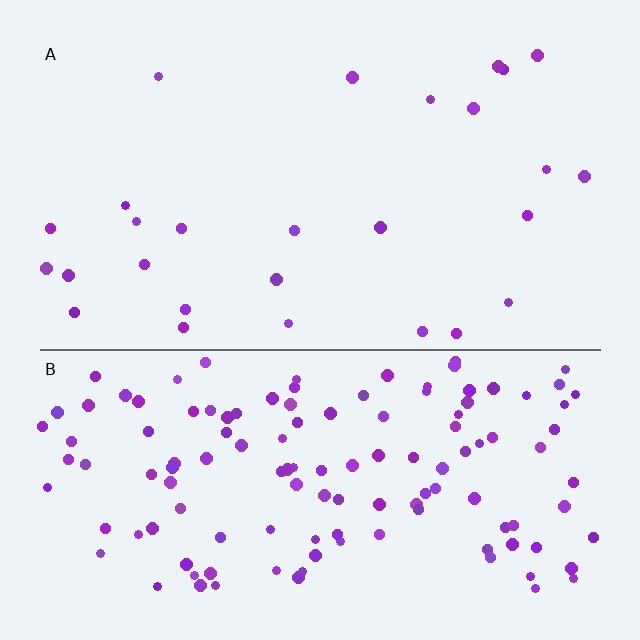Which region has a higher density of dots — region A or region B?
B (the bottom).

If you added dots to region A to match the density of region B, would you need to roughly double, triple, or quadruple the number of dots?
Approximately quadruple.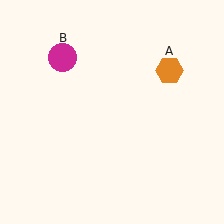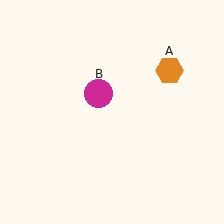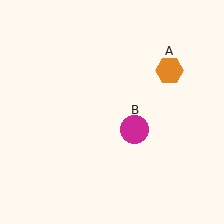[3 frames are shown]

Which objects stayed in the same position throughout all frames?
Orange hexagon (object A) remained stationary.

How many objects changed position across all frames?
1 object changed position: magenta circle (object B).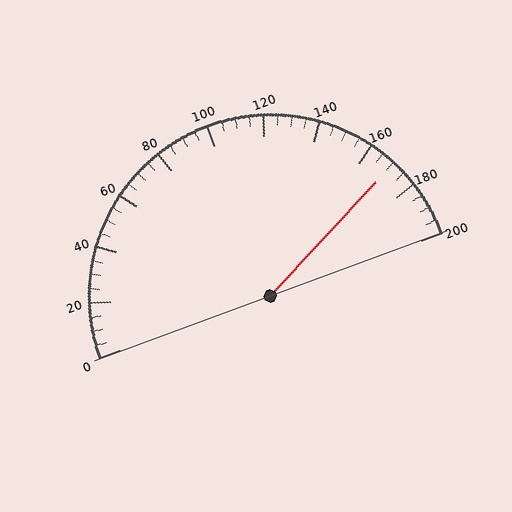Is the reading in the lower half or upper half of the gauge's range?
The reading is in the upper half of the range (0 to 200).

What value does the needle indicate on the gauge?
The needle indicates approximately 170.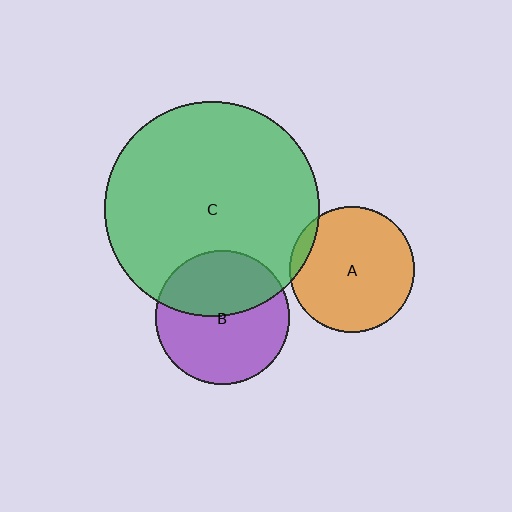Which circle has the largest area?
Circle C (green).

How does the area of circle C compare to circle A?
Approximately 2.9 times.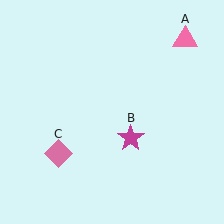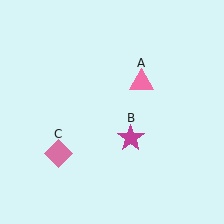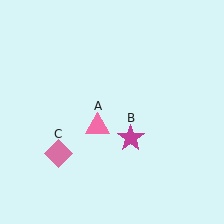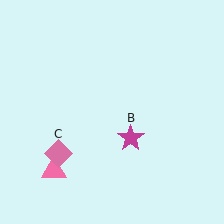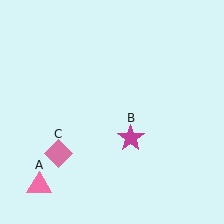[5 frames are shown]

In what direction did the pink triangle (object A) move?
The pink triangle (object A) moved down and to the left.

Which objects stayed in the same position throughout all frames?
Magenta star (object B) and pink diamond (object C) remained stationary.